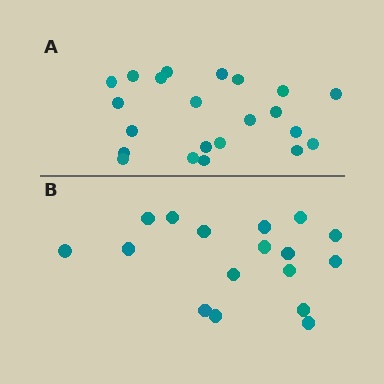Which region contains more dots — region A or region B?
Region A (the top region) has more dots.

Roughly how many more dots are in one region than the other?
Region A has about 5 more dots than region B.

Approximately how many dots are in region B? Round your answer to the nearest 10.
About 20 dots. (The exact count is 17, which rounds to 20.)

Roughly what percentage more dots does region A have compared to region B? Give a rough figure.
About 30% more.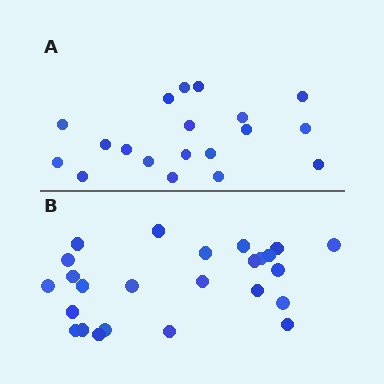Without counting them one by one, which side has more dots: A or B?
Region B (the bottom region) has more dots.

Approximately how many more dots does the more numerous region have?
Region B has about 6 more dots than region A.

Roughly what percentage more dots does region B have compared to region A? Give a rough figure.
About 30% more.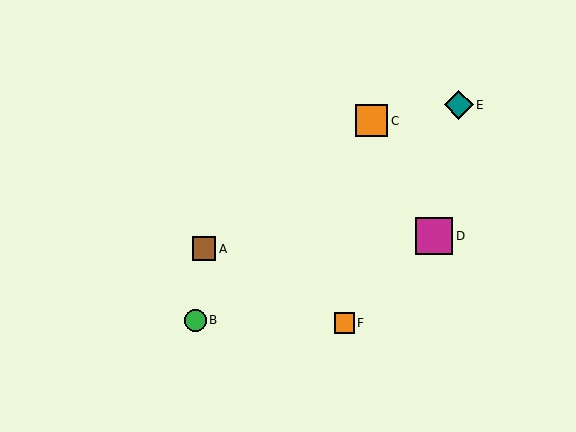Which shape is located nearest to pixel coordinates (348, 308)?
The orange square (labeled F) at (344, 323) is nearest to that location.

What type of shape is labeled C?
Shape C is an orange square.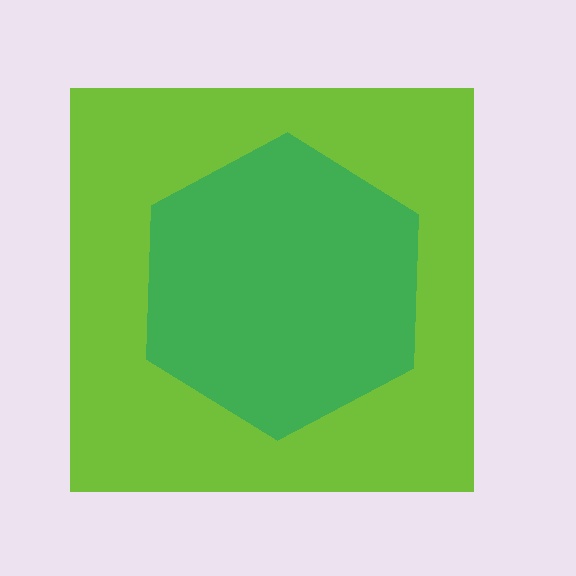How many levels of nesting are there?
2.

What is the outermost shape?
The lime square.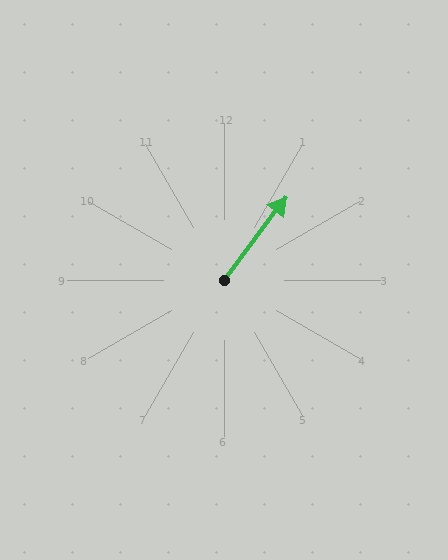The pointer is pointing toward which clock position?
Roughly 1 o'clock.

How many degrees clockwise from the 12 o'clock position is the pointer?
Approximately 37 degrees.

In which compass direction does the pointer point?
Northeast.